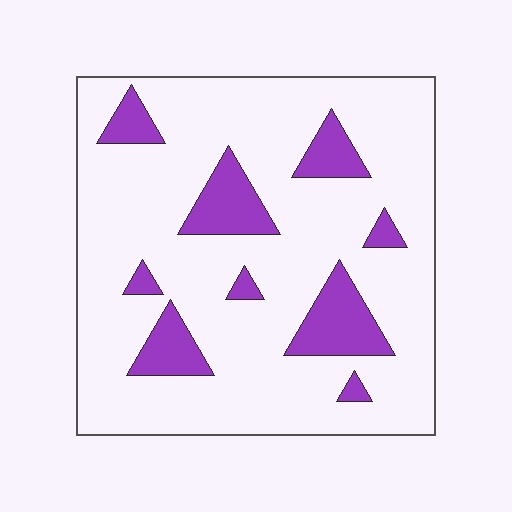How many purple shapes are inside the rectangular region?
9.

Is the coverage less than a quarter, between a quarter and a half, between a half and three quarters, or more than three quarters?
Less than a quarter.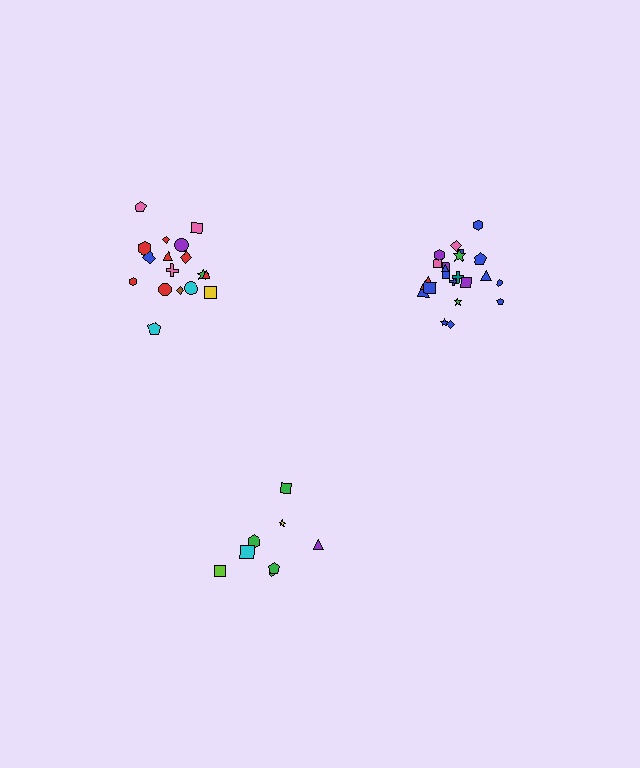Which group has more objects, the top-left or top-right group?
The top-right group.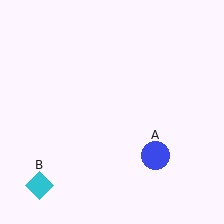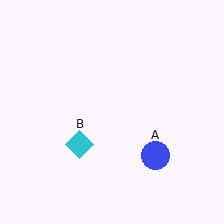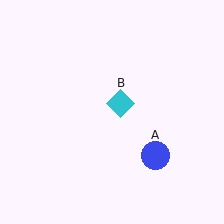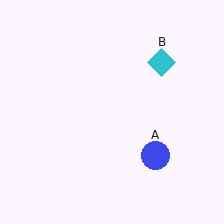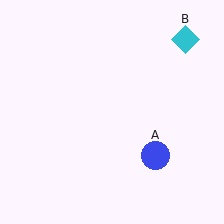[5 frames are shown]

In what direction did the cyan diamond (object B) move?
The cyan diamond (object B) moved up and to the right.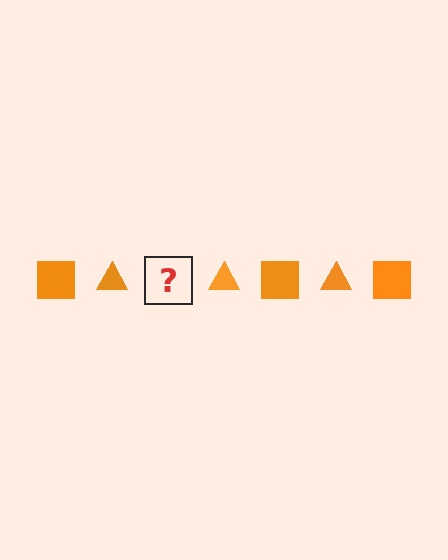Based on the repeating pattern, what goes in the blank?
The blank should be an orange square.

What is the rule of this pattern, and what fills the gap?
The rule is that the pattern cycles through square, triangle shapes in orange. The gap should be filled with an orange square.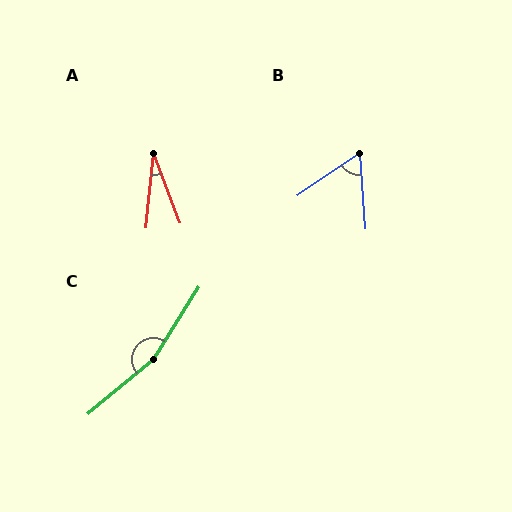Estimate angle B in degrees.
Approximately 60 degrees.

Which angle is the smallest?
A, at approximately 27 degrees.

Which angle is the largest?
C, at approximately 162 degrees.